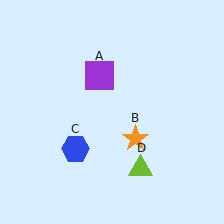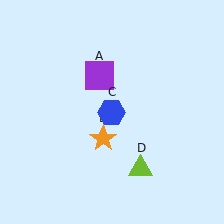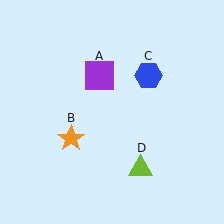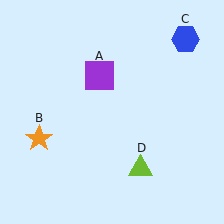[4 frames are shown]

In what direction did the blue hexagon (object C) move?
The blue hexagon (object C) moved up and to the right.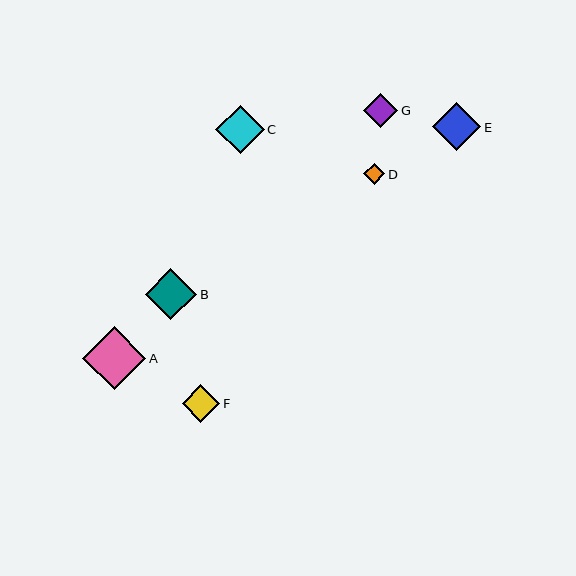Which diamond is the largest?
Diamond A is the largest with a size of approximately 63 pixels.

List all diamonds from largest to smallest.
From largest to smallest: A, B, C, E, F, G, D.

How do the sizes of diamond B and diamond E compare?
Diamond B and diamond E are approximately the same size.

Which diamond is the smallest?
Diamond D is the smallest with a size of approximately 21 pixels.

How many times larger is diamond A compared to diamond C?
Diamond A is approximately 1.3 times the size of diamond C.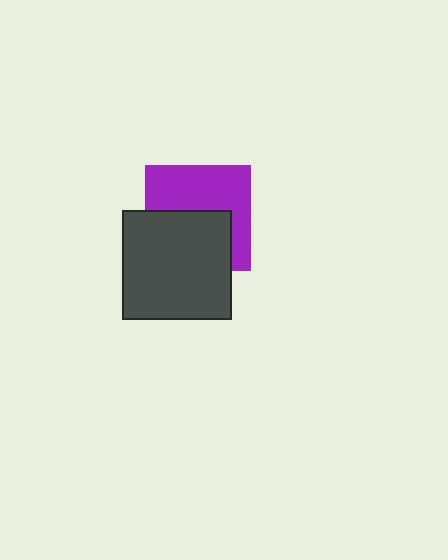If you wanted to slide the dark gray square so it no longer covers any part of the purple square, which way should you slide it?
Slide it down — that is the most direct way to separate the two shapes.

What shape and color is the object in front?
The object in front is a dark gray square.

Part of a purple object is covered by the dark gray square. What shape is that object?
It is a square.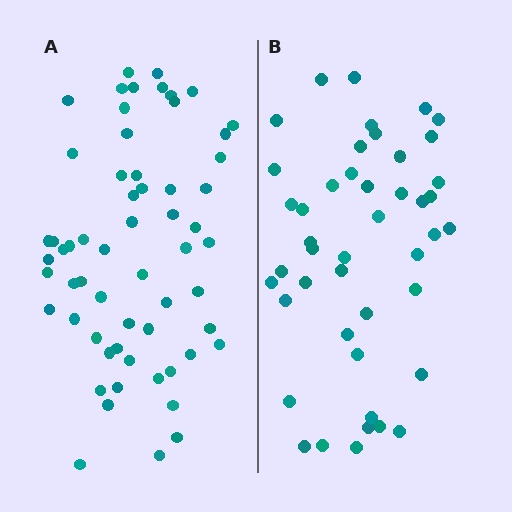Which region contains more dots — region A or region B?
Region A (the left region) has more dots.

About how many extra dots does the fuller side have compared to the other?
Region A has approximately 15 more dots than region B.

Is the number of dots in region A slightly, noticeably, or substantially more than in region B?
Region A has noticeably more, but not dramatically so. The ratio is roughly 1.3 to 1.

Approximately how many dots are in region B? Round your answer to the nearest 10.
About 40 dots. (The exact count is 45, which rounds to 40.)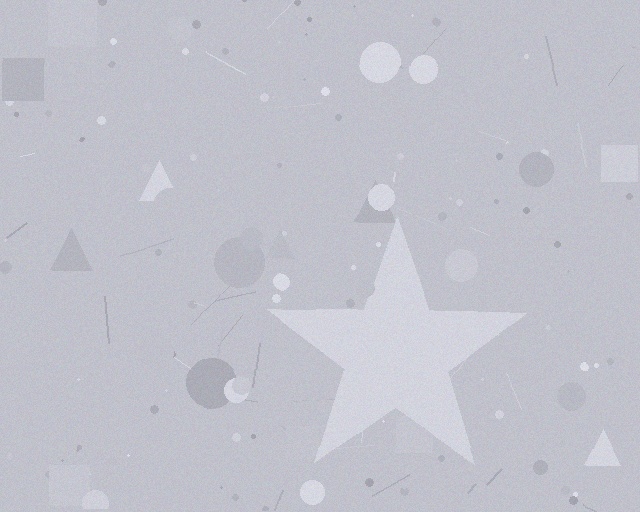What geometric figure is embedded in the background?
A star is embedded in the background.